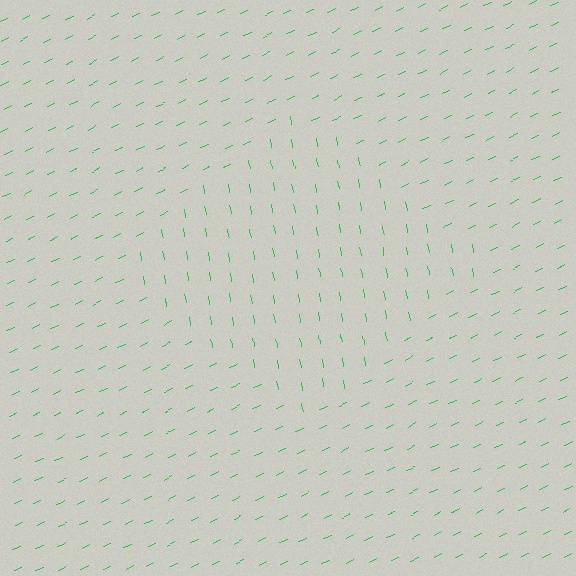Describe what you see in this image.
The image is filled with small green line segments. A diamond region in the image has lines oriented differently from the surrounding lines, creating a visible texture boundary.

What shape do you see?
I see a diamond.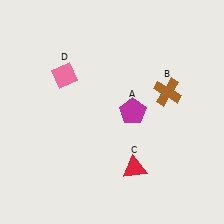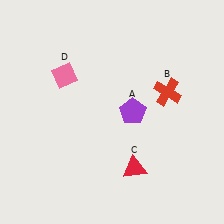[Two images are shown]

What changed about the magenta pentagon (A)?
In Image 1, A is magenta. In Image 2, it changed to purple.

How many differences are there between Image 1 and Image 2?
There are 2 differences between the two images.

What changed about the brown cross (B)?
In Image 1, B is brown. In Image 2, it changed to red.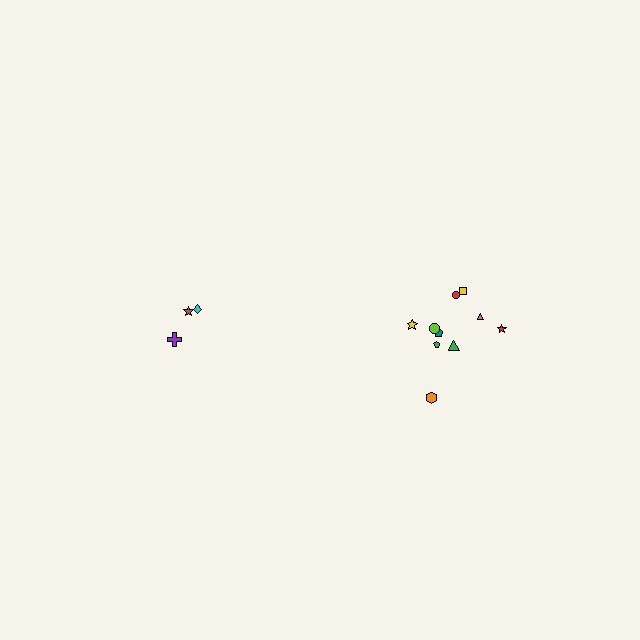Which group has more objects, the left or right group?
The right group.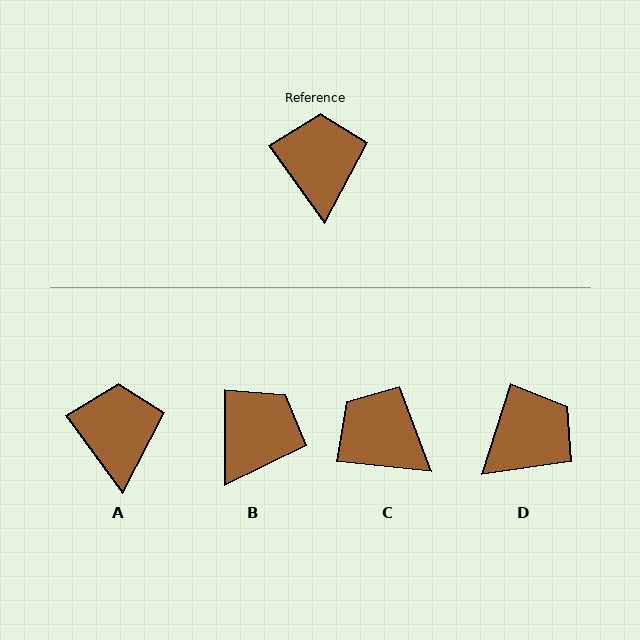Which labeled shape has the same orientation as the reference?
A.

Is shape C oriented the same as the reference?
No, it is off by about 48 degrees.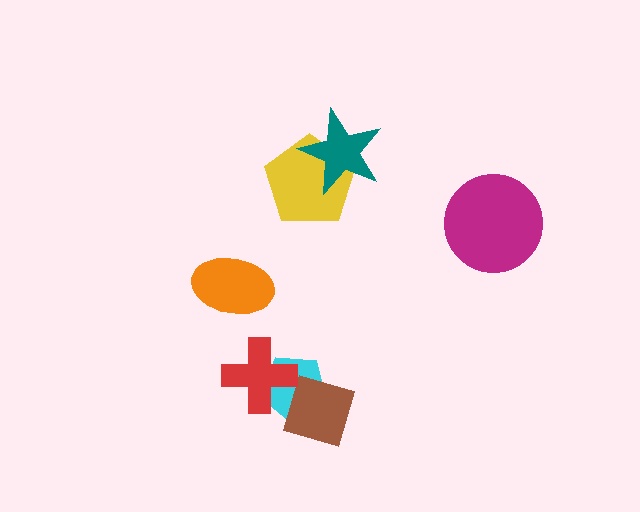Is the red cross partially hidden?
No, no other shape covers it.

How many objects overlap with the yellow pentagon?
1 object overlaps with the yellow pentagon.